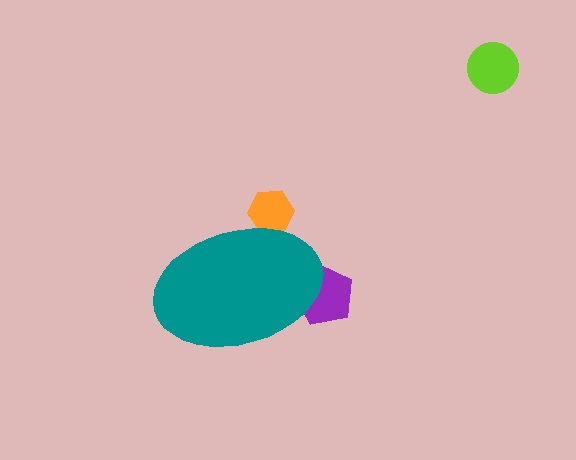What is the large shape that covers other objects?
A teal ellipse.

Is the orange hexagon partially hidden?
Yes, the orange hexagon is partially hidden behind the teal ellipse.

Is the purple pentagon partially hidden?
Yes, the purple pentagon is partially hidden behind the teal ellipse.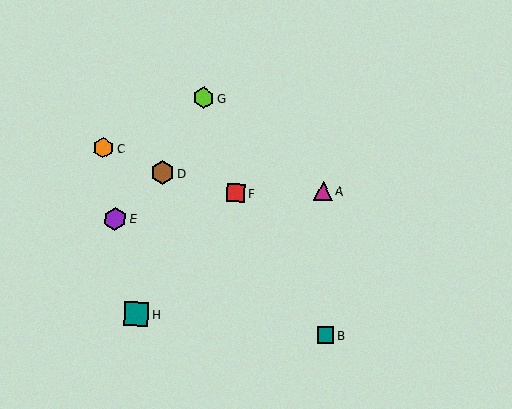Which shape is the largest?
The teal square (labeled H) is the largest.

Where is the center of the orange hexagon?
The center of the orange hexagon is at (103, 148).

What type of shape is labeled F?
Shape F is a red square.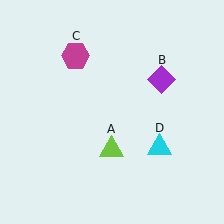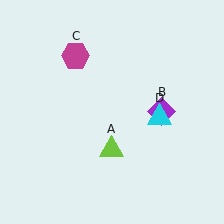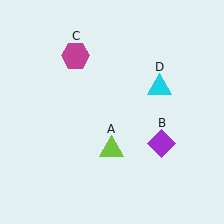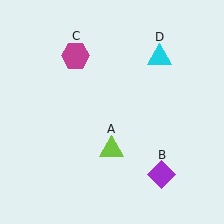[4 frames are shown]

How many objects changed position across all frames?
2 objects changed position: purple diamond (object B), cyan triangle (object D).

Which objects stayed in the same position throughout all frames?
Lime triangle (object A) and magenta hexagon (object C) remained stationary.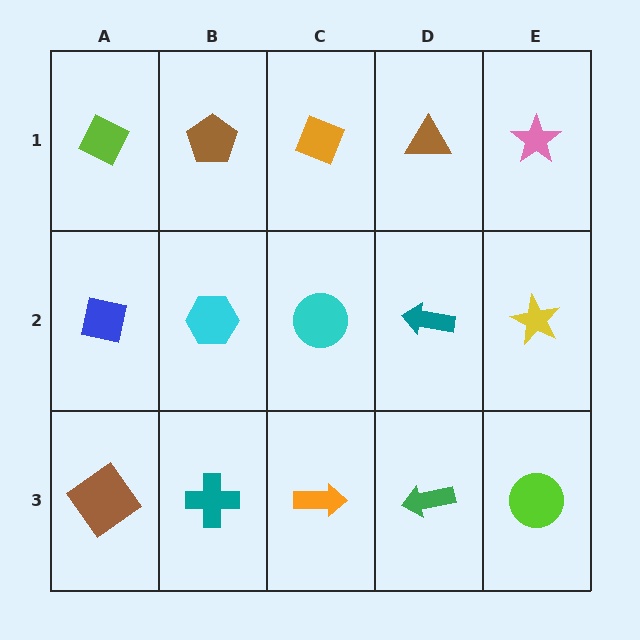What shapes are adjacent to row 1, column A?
A blue square (row 2, column A), a brown pentagon (row 1, column B).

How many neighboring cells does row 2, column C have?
4.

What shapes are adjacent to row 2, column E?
A pink star (row 1, column E), a lime circle (row 3, column E), a teal arrow (row 2, column D).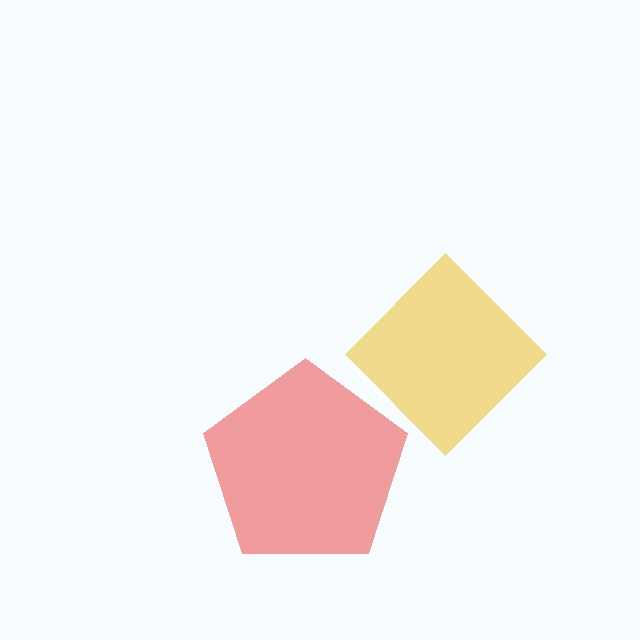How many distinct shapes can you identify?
There are 2 distinct shapes: a yellow diamond, a red pentagon.